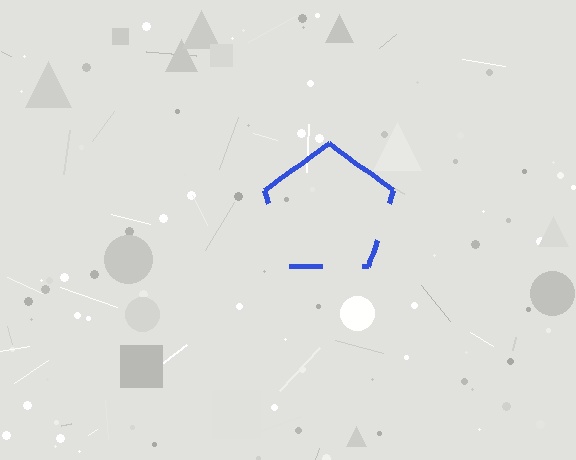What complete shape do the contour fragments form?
The contour fragments form a pentagon.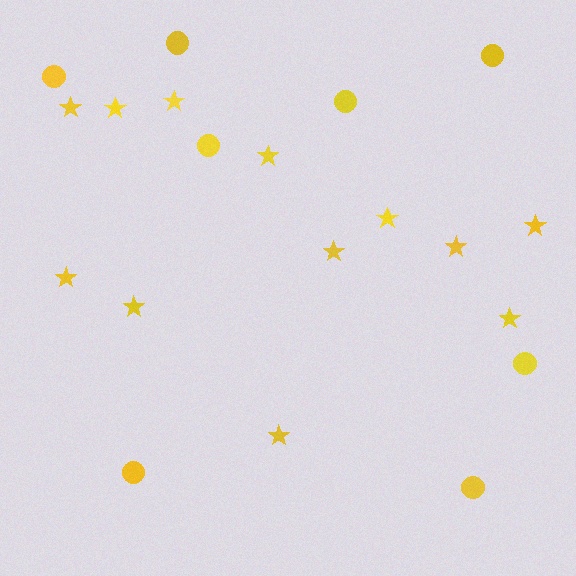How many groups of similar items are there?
There are 2 groups: one group of circles (8) and one group of stars (12).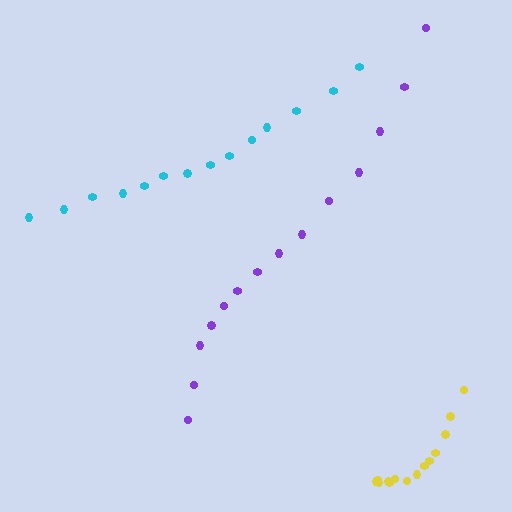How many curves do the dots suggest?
There are 3 distinct paths.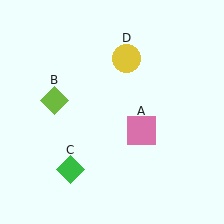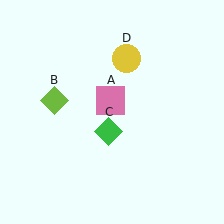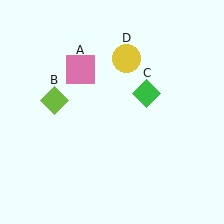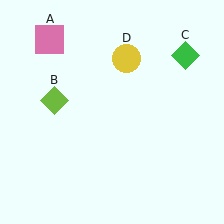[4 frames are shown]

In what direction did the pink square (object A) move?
The pink square (object A) moved up and to the left.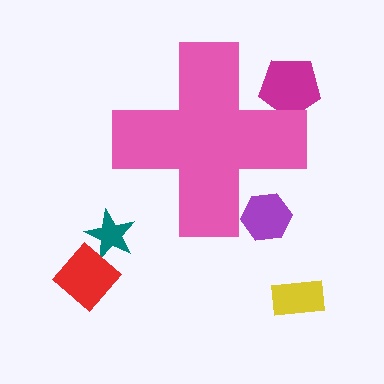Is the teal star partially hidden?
No, the teal star is fully visible.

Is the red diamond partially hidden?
No, the red diamond is fully visible.